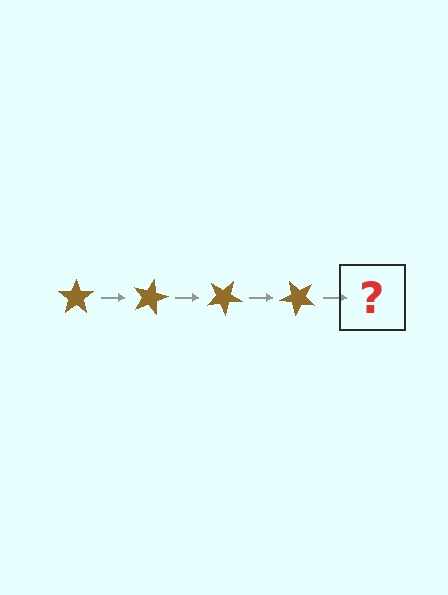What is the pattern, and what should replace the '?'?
The pattern is that the star rotates 15 degrees each step. The '?' should be a brown star rotated 60 degrees.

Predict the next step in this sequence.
The next step is a brown star rotated 60 degrees.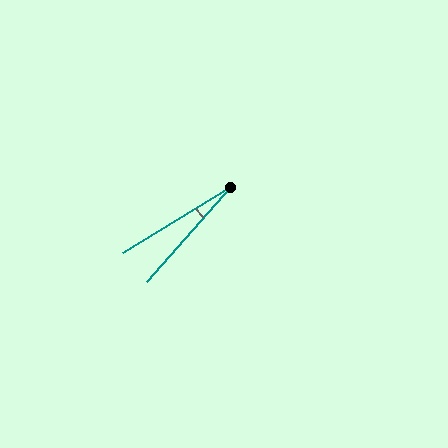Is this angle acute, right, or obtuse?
It is acute.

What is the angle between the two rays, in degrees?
Approximately 17 degrees.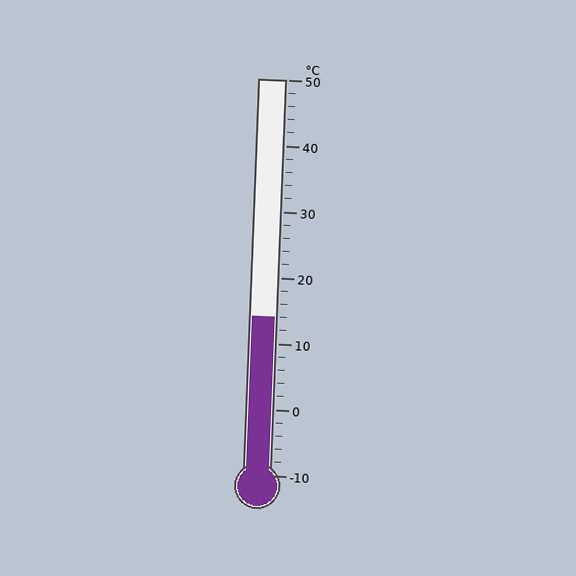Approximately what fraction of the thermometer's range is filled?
The thermometer is filled to approximately 40% of its range.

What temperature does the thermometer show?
The thermometer shows approximately 14°C.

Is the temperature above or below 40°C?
The temperature is below 40°C.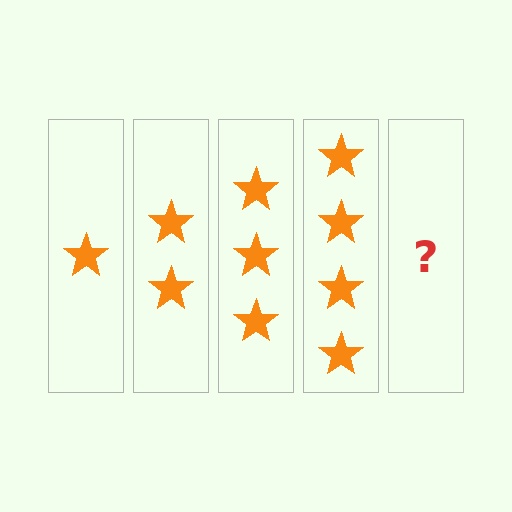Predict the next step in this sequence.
The next step is 5 stars.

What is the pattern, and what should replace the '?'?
The pattern is that each step adds one more star. The '?' should be 5 stars.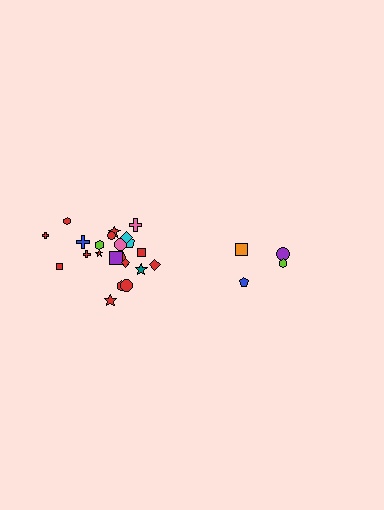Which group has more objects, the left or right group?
The left group.